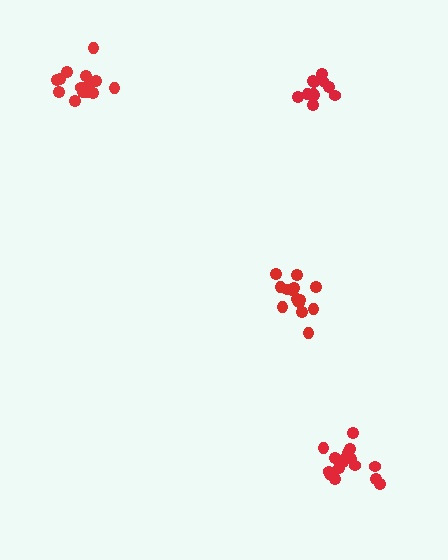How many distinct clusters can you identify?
There are 4 distinct clusters.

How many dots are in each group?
Group 1: 11 dots, Group 2: 15 dots, Group 3: 17 dots, Group 4: 14 dots (57 total).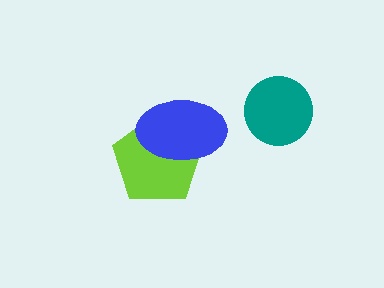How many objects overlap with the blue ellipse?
1 object overlaps with the blue ellipse.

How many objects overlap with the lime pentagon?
1 object overlaps with the lime pentagon.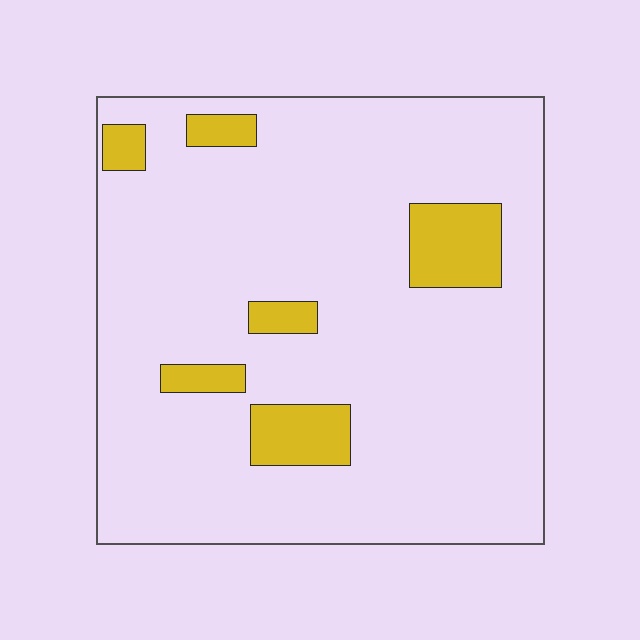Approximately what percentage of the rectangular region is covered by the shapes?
Approximately 10%.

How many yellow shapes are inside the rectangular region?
6.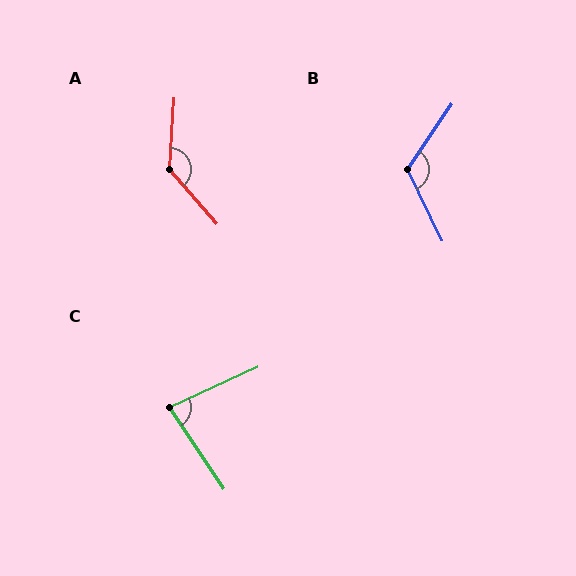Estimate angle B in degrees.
Approximately 120 degrees.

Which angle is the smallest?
C, at approximately 81 degrees.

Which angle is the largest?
A, at approximately 135 degrees.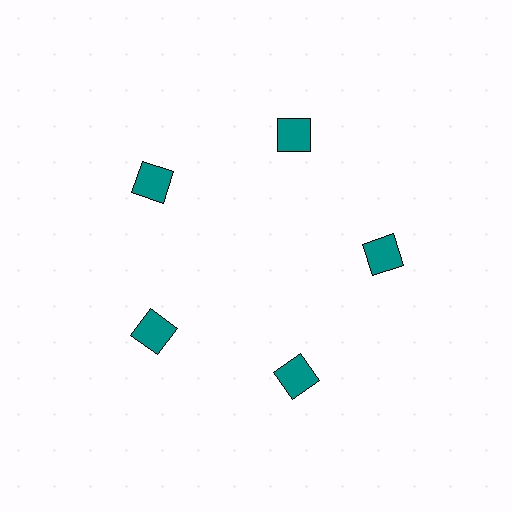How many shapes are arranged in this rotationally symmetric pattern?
There are 5 shapes, arranged in 5 groups of 1.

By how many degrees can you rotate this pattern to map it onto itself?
The pattern maps onto itself every 72 degrees of rotation.